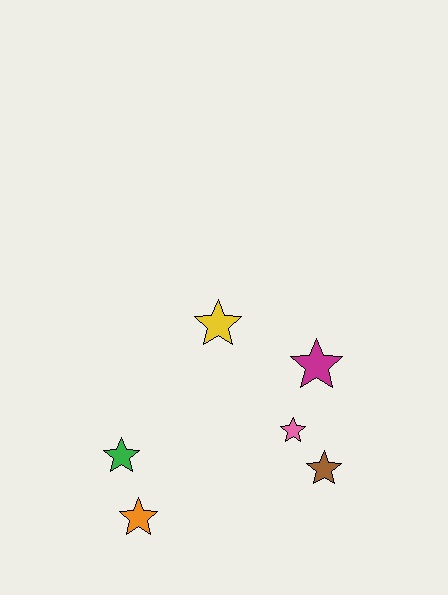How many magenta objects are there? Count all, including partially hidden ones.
There is 1 magenta object.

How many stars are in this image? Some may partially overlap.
There are 6 stars.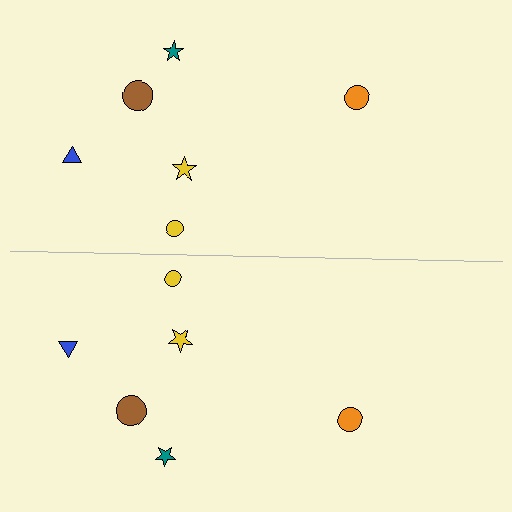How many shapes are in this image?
There are 12 shapes in this image.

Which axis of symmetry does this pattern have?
The pattern has a horizontal axis of symmetry running through the center of the image.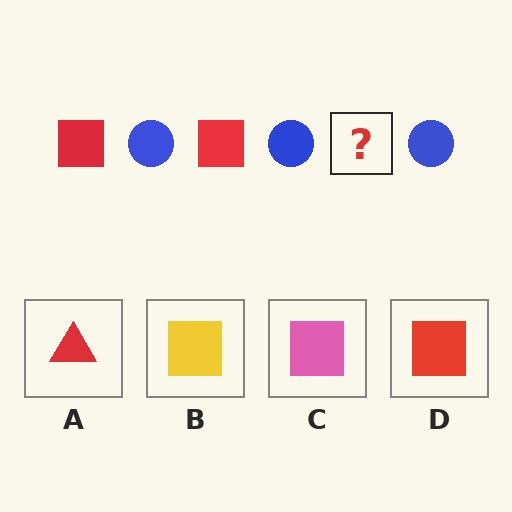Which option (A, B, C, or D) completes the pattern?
D.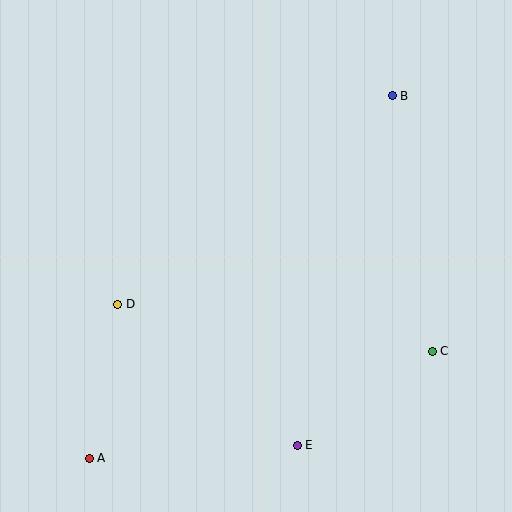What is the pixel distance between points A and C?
The distance between A and C is 360 pixels.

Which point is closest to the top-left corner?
Point D is closest to the top-left corner.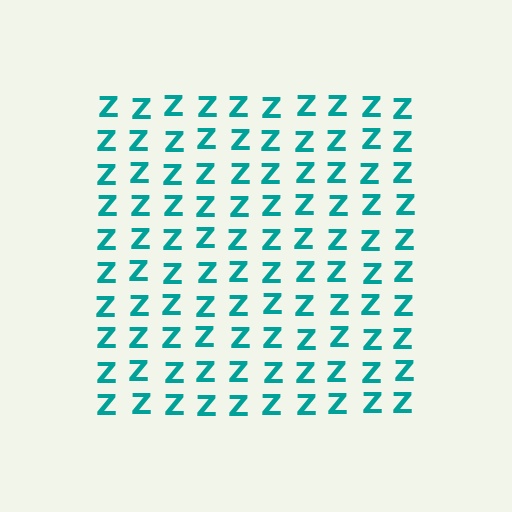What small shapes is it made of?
It is made of small letter Z's.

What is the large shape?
The large shape is a square.